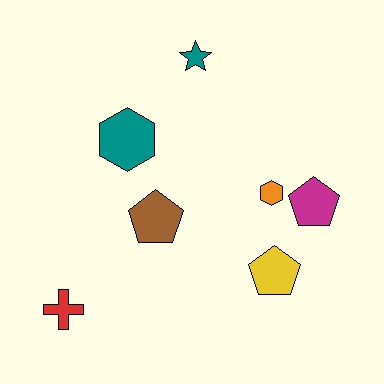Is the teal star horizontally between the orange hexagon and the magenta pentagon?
No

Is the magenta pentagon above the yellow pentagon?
Yes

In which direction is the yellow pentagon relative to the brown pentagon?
The yellow pentagon is to the right of the brown pentagon.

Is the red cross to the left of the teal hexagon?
Yes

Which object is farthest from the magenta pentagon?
The red cross is farthest from the magenta pentagon.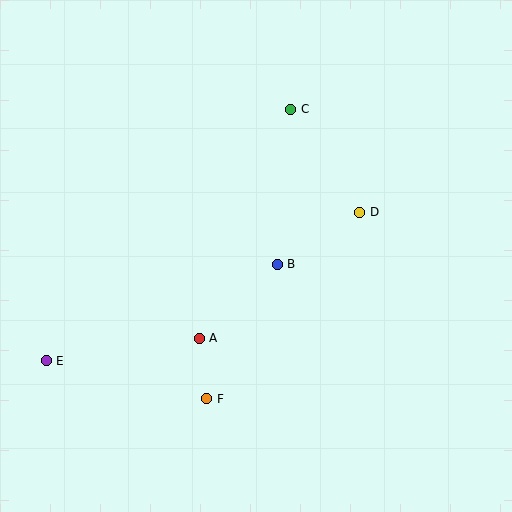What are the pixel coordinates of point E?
Point E is at (46, 361).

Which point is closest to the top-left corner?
Point C is closest to the top-left corner.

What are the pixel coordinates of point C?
Point C is at (291, 109).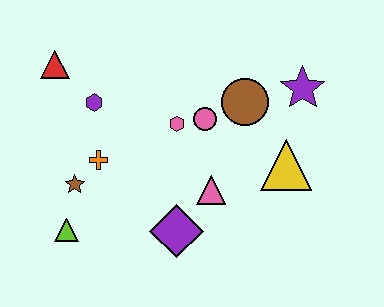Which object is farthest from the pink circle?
The lime triangle is farthest from the pink circle.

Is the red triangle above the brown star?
Yes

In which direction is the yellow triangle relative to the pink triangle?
The yellow triangle is to the right of the pink triangle.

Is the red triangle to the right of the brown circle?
No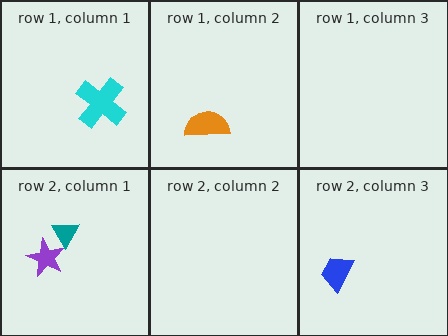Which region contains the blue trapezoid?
The row 2, column 3 region.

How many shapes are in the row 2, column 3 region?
1.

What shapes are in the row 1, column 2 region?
The orange semicircle.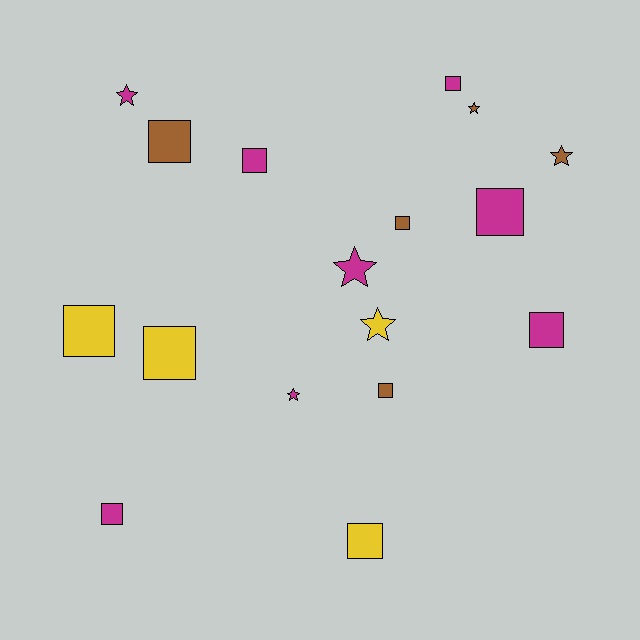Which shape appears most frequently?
Square, with 11 objects.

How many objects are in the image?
There are 17 objects.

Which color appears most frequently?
Magenta, with 8 objects.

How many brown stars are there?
There are 2 brown stars.